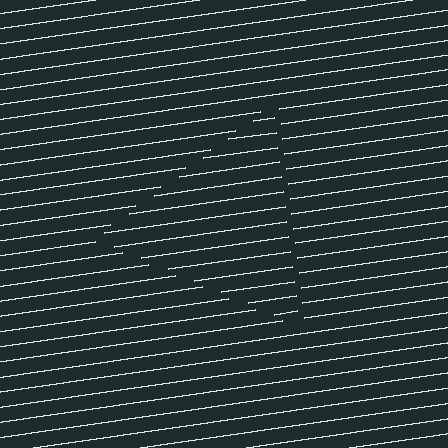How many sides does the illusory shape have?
3 sides — the line-ends trace a triangle.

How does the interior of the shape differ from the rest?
The interior of the shape contains the same grating, shifted by half a period — the contour is defined by the phase discontinuity where line-ends from the inner and outer gratings abut.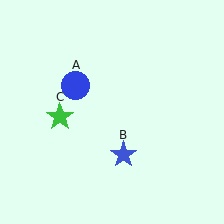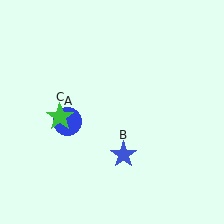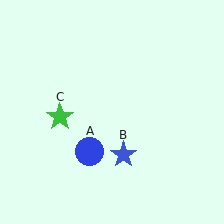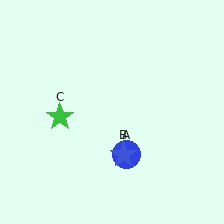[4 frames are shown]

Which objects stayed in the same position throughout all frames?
Blue star (object B) and green star (object C) remained stationary.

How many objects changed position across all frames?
1 object changed position: blue circle (object A).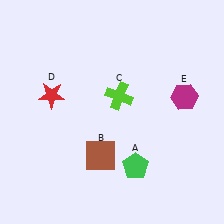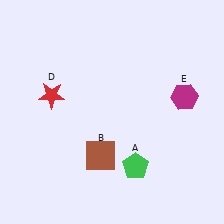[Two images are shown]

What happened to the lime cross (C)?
The lime cross (C) was removed in Image 2. It was in the top-right area of Image 1.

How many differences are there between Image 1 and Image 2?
There is 1 difference between the two images.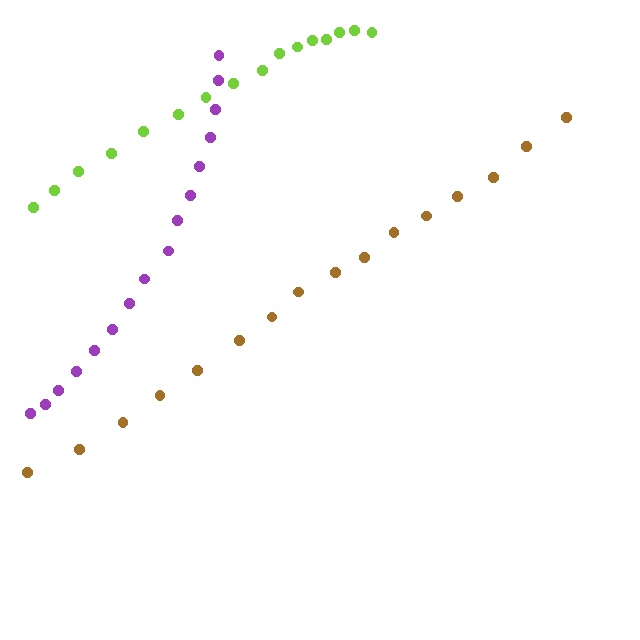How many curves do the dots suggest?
There are 3 distinct paths.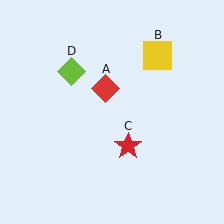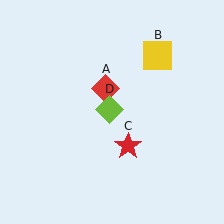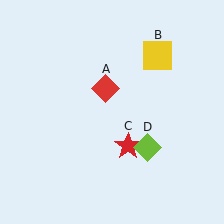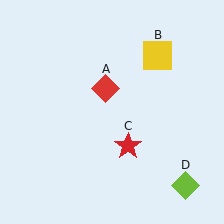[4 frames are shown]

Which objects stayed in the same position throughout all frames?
Red diamond (object A) and yellow square (object B) and red star (object C) remained stationary.